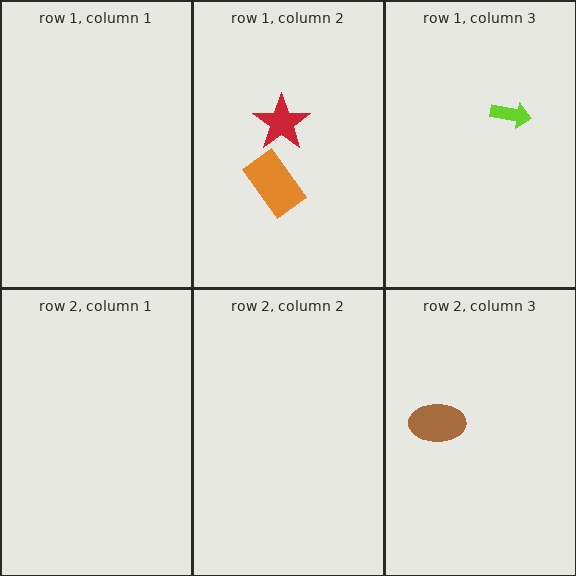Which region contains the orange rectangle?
The row 1, column 2 region.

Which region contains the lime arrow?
The row 1, column 3 region.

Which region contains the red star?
The row 1, column 2 region.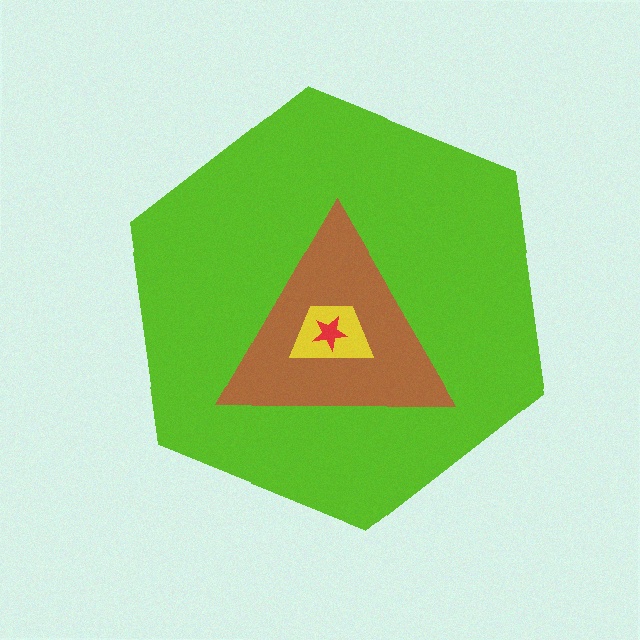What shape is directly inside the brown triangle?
The yellow trapezoid.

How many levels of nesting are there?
4.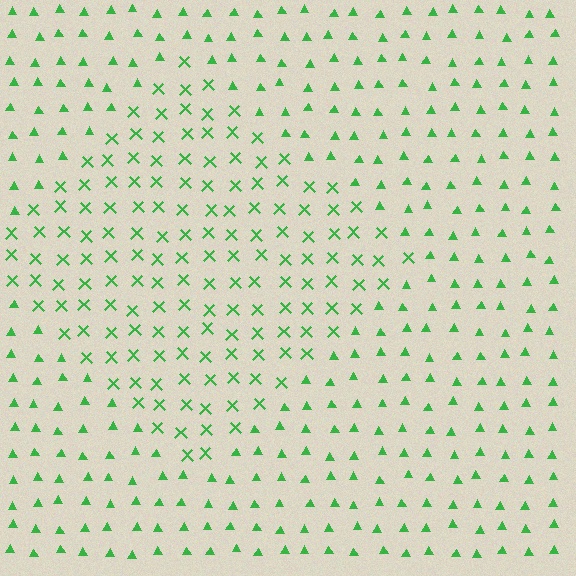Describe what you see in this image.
The image is filled with small green elements arranged in a uniform grid. A diamond-shaped region contains X marks, while the surrounding area contains triangles. The boundary is defined purely by the change in element shape.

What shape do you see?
I see a diamond.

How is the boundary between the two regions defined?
The boundary is defined by a change in element shape: X marks inside vs. triangles outside. All elements share the same color and spacing.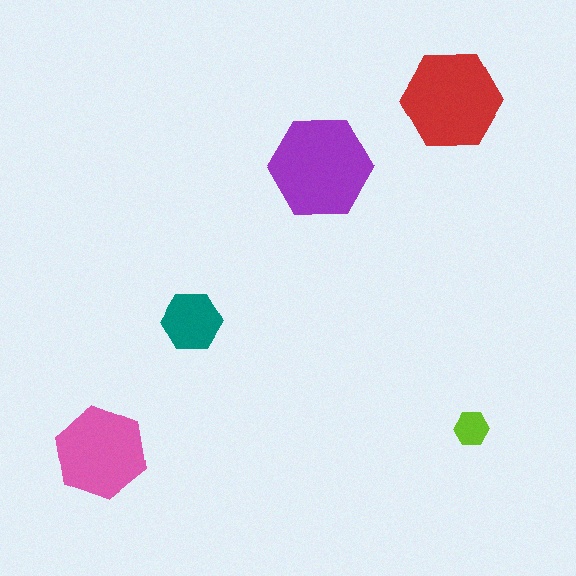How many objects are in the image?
There are 5 objects in the image.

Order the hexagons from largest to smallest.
the purple one, the red one, the pink one, the teal one, the lime one.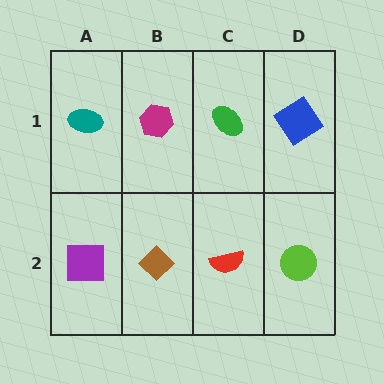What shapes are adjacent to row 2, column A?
A teal ellipse (row 1, column A), a brown diamond (row 2, column B).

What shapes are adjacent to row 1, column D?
A lime circle (row 2, column D), a green ellipse (row 1, column C).